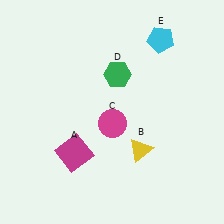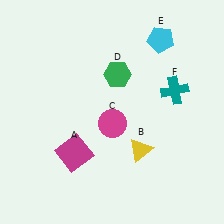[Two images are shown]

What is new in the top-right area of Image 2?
A teal cross (F) was added in the top-right area of Image 2.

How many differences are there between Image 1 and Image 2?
There is 1 difference between the two images.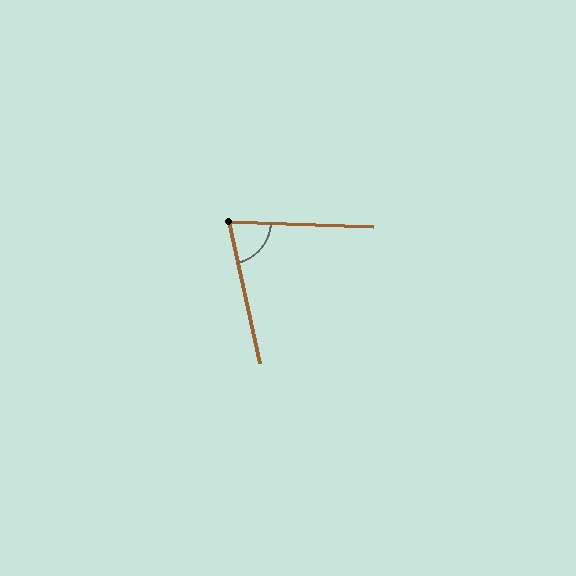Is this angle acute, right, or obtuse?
It is acute.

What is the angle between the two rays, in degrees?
Approximately 76 degrees.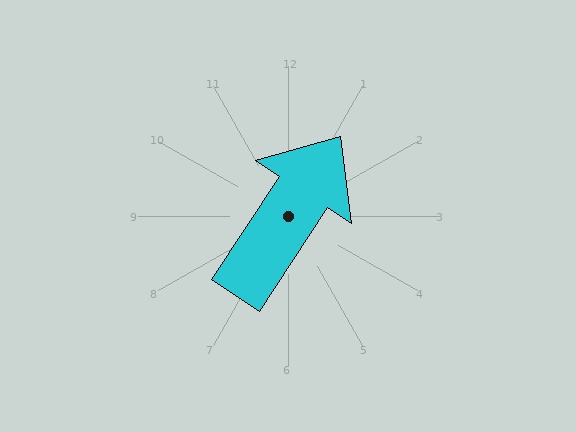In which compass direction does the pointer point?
Northeast.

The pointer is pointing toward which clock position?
Roughly 1 o'clock.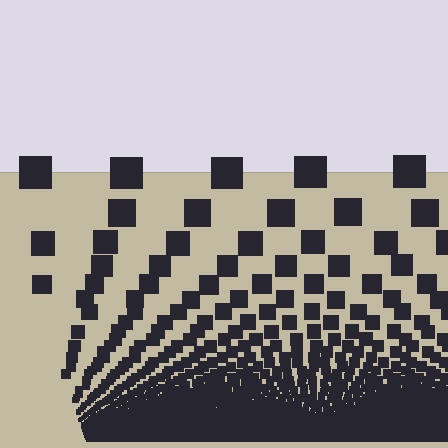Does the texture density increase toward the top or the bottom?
Density increases toward the bottom.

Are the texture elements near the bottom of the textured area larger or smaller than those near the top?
Smaller. The gradient is inverted — elements near the bottom are smaller and denser.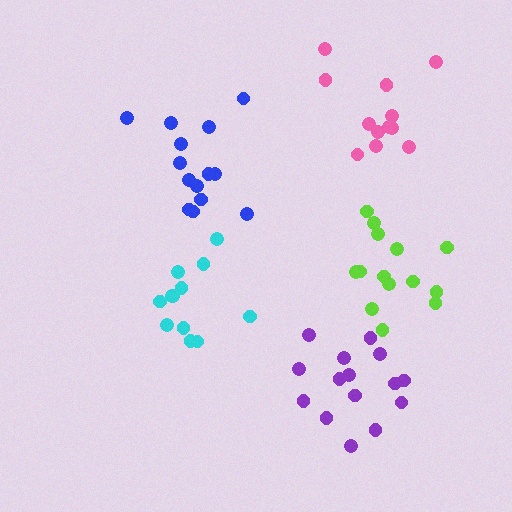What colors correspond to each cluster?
The clusters are colored: cyan, blue, lime, purple, pink.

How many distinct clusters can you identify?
There are 5 distinct clusters.